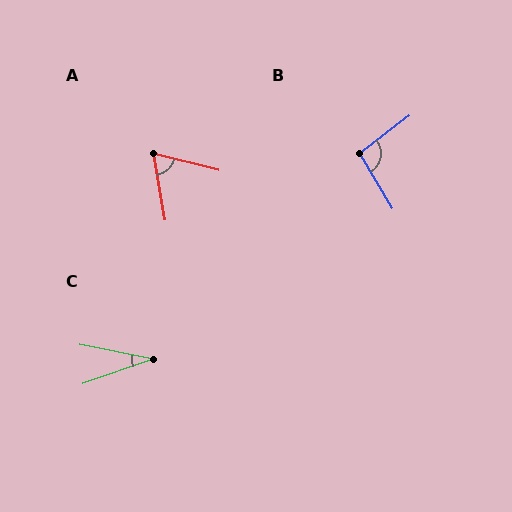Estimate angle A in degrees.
Approximately 66 degrees.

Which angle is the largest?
B, at approximately 97 degrees.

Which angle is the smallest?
C, at approximately 31 degrees.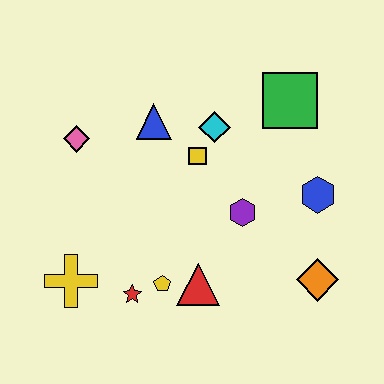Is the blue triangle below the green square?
Yes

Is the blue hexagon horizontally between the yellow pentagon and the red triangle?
No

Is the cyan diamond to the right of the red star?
Yes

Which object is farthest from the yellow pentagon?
The green square is farthest from the yellow pentagon.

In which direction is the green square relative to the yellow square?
The green square is to the right of the yellow square.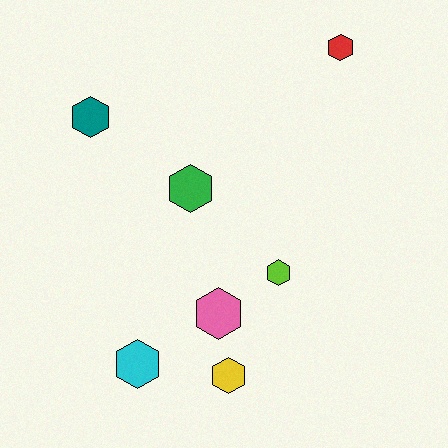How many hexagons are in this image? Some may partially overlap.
There are 7 hexagons.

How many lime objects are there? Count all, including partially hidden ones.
There is 1 lime object.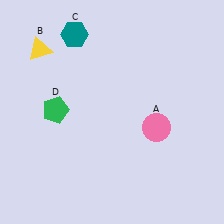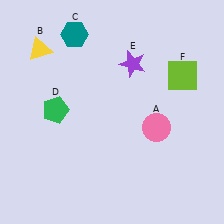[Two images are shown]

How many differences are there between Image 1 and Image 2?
There are 2 differences between the two images.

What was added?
A purple star (E), a lime square (F) were added in Image 2.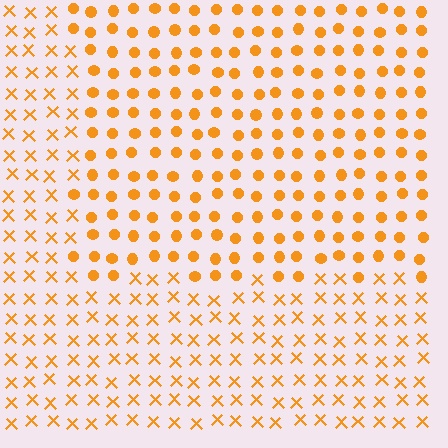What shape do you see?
I see a rectangle.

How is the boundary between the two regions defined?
The boundary is defined by a change in element shape: circles inside vs. X marks outside. All elements share the same color and spacing.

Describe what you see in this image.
The image is filled with small orange elements arranged in a uniform grid. A rectangle-shaped region contains circles, while the surrounding area contains X marks. The boundary is defined purely by the change in element shape.